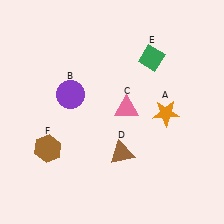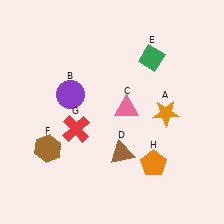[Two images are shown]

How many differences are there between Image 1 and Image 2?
There are 2 differences between the two images.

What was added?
A red cross (G), an orange pentagon (H) were added in Image 2.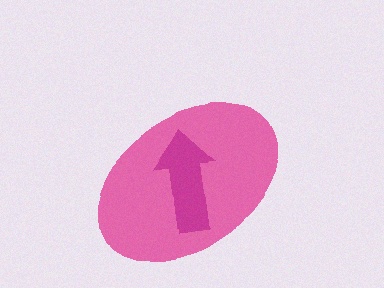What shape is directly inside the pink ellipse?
The magenta arrow.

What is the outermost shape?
The pink ellipse.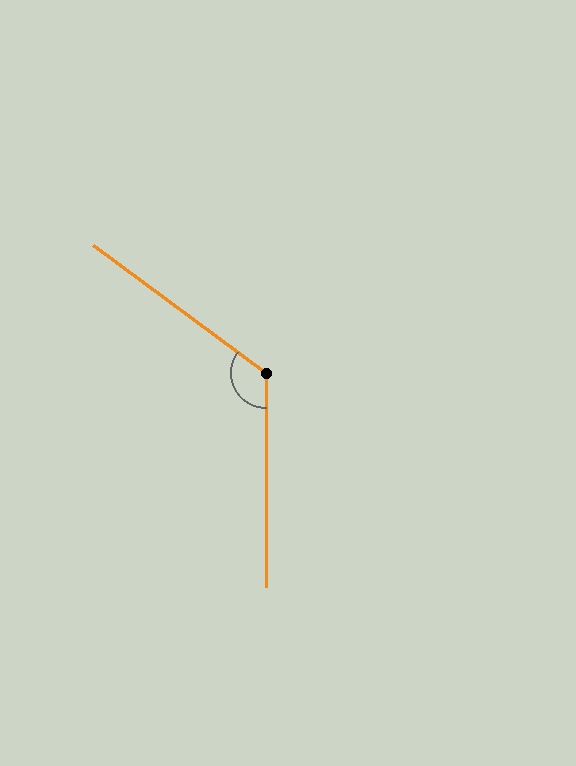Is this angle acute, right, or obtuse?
It is obtuse.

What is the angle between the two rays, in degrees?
Approximately 126 degrees.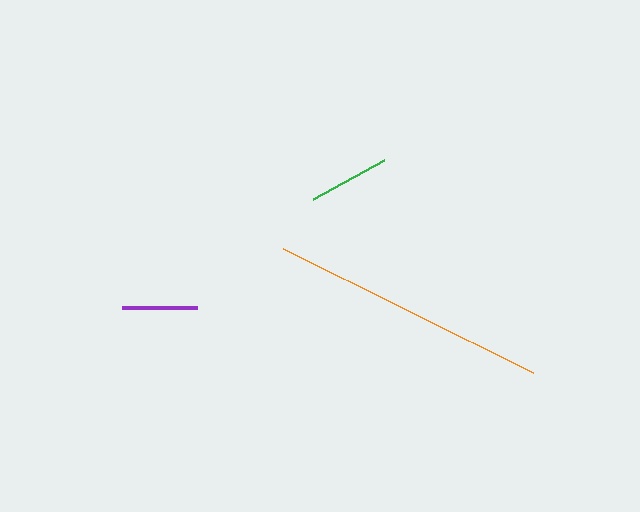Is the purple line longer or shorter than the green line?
The green line is longer than the purple line.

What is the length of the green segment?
The green segment is approximately 80 pixels long.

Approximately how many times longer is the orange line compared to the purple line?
The orange line is approximately 3.7 times the length of the purple line.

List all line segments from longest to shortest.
From longest to shortest: orange, green, purple.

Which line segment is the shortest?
The purple line is the shortest at approximately 75 pixels.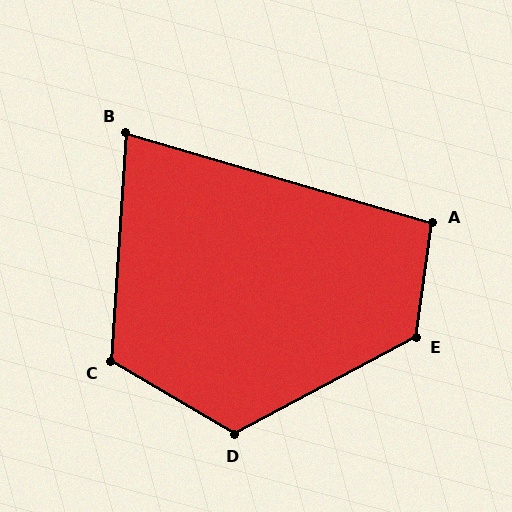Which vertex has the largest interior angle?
E, at approximately 126 degrees.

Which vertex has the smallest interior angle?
B, at approximately 77 degrees.